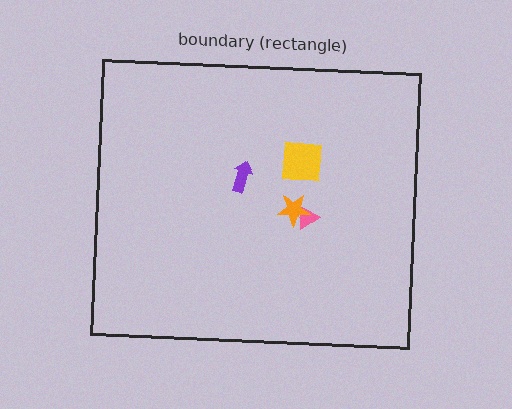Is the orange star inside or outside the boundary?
Inside.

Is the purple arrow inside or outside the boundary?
Inside.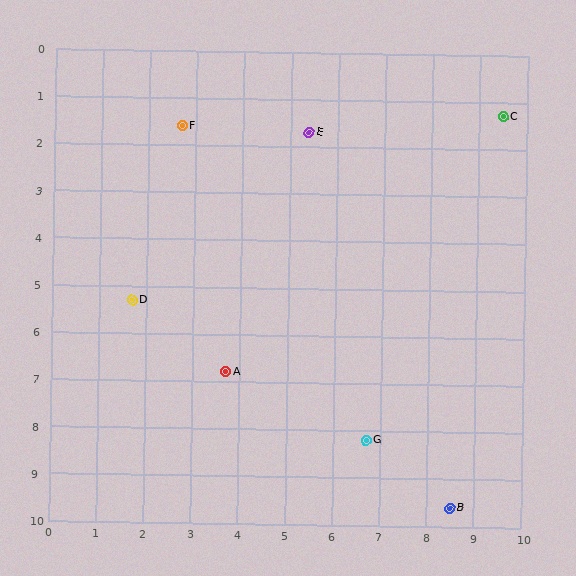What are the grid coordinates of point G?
Point G is at approximately (6.7, 8.2).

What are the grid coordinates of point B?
Point B is at approximately (8.5, 9.6).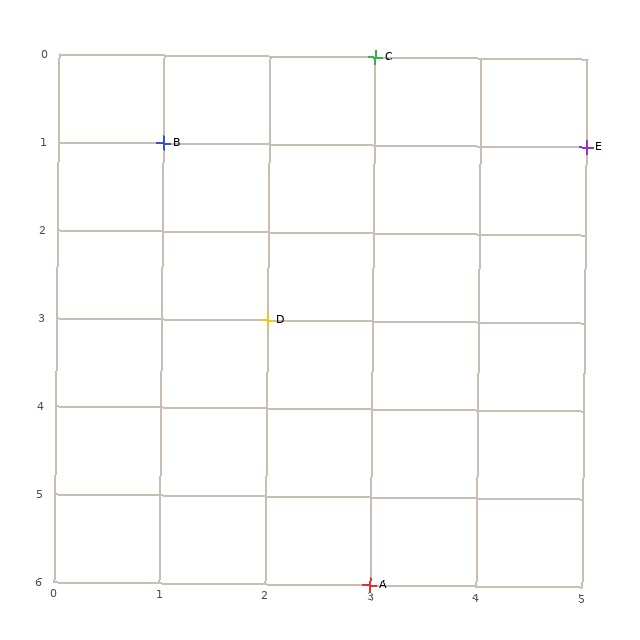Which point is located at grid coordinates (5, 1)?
Point E is at (5, 1).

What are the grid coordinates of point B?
Point B is at grid coordinates (1, 1).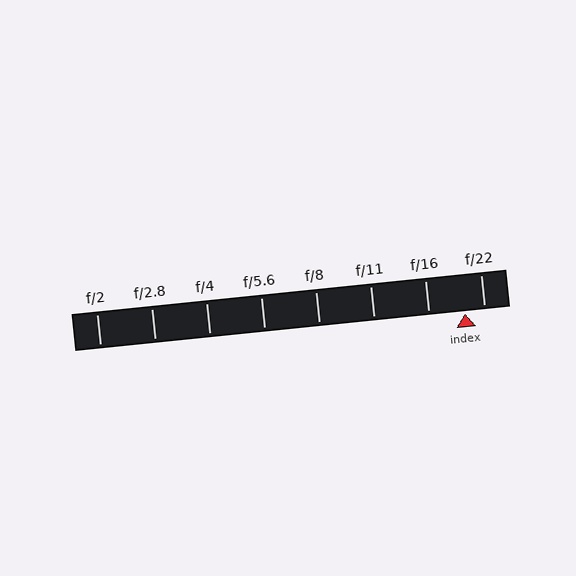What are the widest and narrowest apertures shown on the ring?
The widest aperture shown is f/2 and the narrowest is f/22.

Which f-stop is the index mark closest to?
The index mark is closest to f/22.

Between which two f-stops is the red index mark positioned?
The index mark is between f/16 and f/22.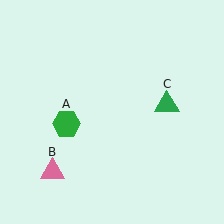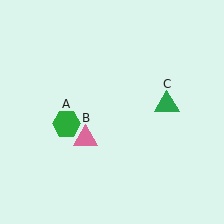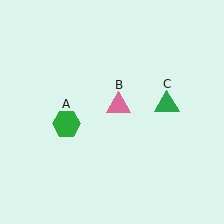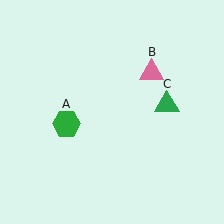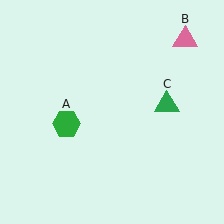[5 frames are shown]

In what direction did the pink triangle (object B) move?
The pink triangle (object B) moved up and to the right.